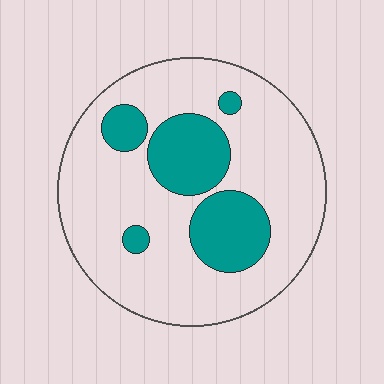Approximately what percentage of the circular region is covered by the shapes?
Approximately 25%.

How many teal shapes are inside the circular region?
5.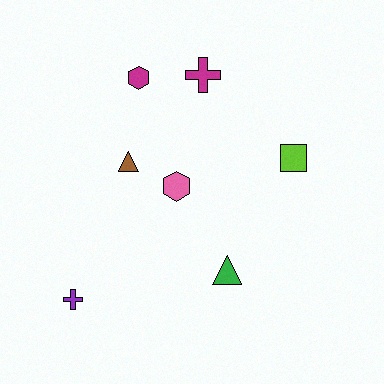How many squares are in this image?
There is 1 square.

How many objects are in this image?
There are 7 objects.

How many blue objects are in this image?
There are no blue objects.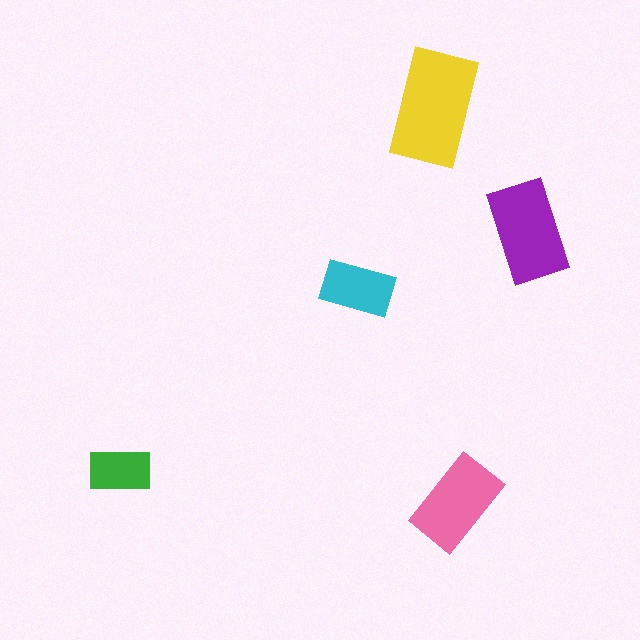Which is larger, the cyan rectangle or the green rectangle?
The cyan one.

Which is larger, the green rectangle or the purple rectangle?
The purple one.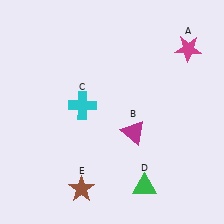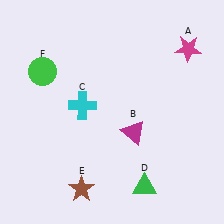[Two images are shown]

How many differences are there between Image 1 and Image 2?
There is 1 difference between the two images.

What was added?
A green circle (F) was added in Image 2.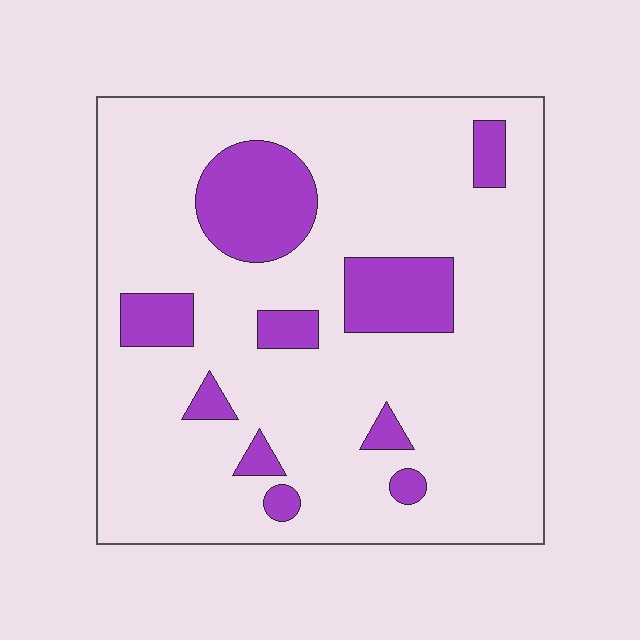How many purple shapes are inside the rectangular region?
10.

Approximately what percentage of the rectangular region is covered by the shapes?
Approximately 20%.